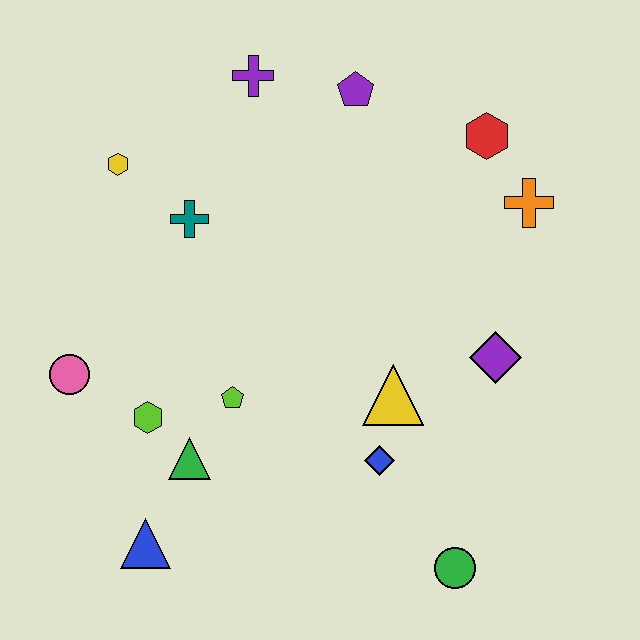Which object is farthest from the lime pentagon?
The red hexagon is farthest from the lime pentagon.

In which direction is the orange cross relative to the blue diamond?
The orange cross is above the blue diamond.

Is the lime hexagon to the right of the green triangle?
No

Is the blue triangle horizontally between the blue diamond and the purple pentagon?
No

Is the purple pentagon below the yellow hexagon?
No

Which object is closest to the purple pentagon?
The purple cross is closest to the purple pentagon.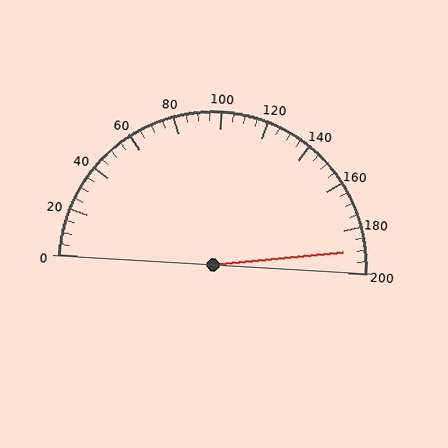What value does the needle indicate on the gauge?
The needle indicates approximately 190.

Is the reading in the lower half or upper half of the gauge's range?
The reading is in the upper half of the range (0 to 200).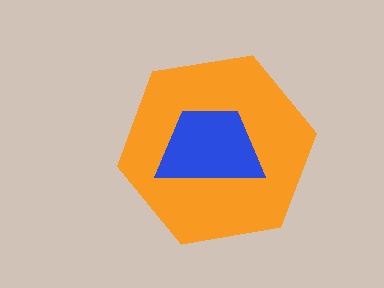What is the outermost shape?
The orange hexagon.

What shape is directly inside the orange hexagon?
The blue trapezoid.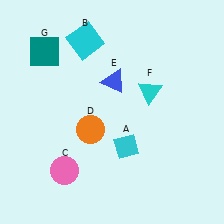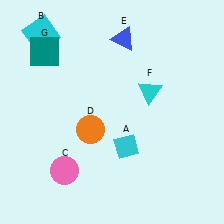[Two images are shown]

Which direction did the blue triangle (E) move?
The blue triangle (E) moved up.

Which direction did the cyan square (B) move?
The cyan square (B) moved left.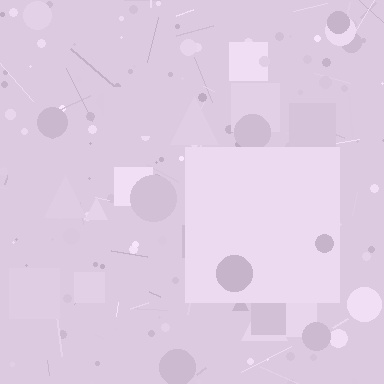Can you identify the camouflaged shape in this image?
The camouflaged shape is a square.